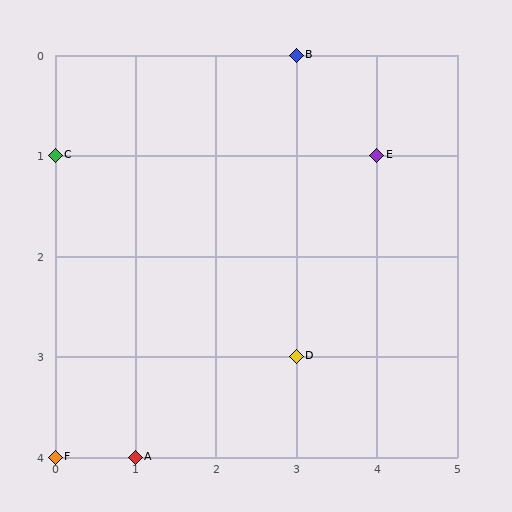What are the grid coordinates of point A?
Point A is at grid coordinates (1, 4).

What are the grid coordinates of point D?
Point D is at grid coordinates (3, 3).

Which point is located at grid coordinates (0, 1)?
Point C is at (0, 1).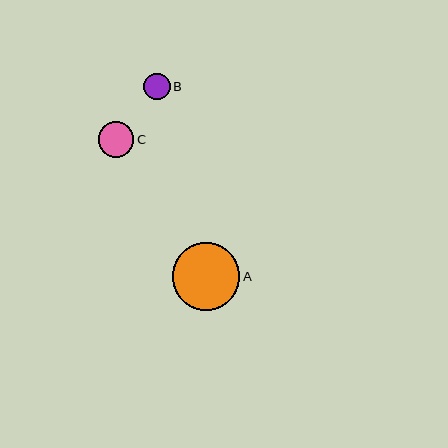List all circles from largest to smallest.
From largest to smallest: A, C, B.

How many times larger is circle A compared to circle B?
Circle A is approximately 2.5 times the size of circle B.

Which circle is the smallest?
Circle B is the smallest with a size of approximately 27 pixels.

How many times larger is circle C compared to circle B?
Circle C is approximately 1.3 times the size of circle B.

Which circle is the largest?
Circle A is the largest with a size of approximately 67 pixels.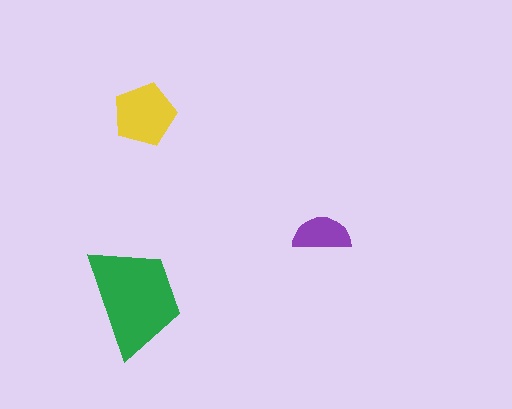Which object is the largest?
The green trapezoid.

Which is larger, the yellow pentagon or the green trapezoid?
The green trapezoid.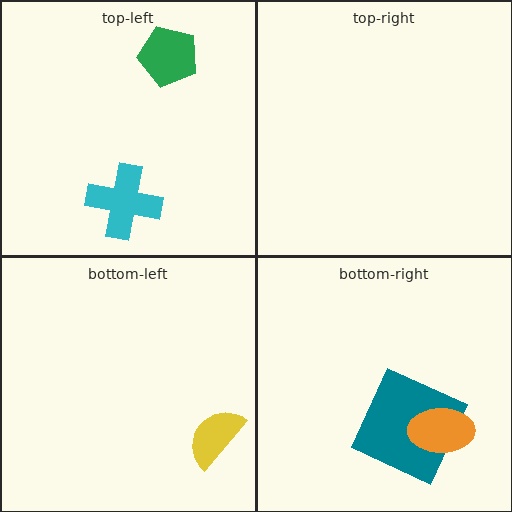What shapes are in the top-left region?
The green pentagon, the cyan cross.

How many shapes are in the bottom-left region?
1.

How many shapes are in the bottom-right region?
2.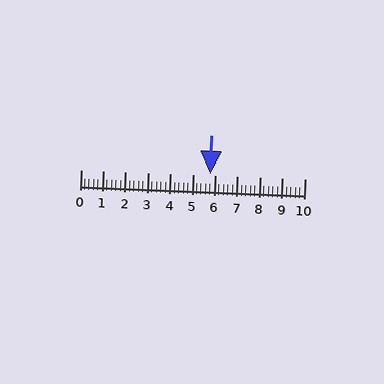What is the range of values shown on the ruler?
The ruler shows values from 0 to 10.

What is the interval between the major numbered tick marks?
The major tick marks are spaced 1 units apart.